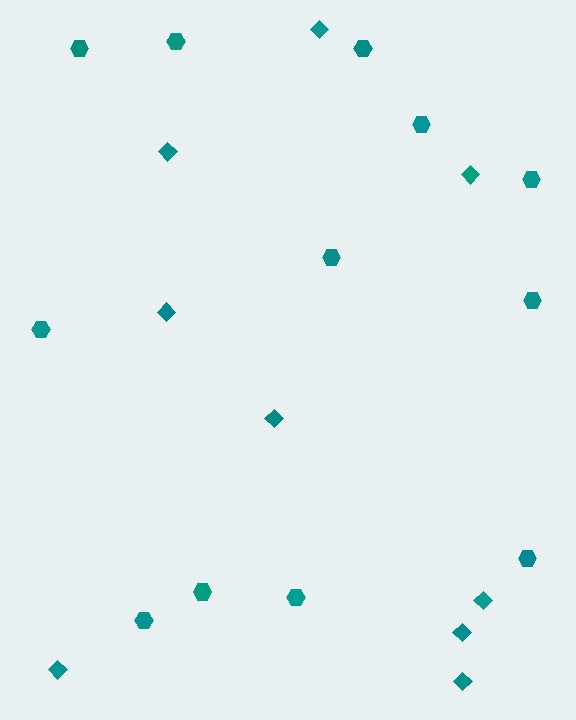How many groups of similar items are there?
There are 2 groups: one group of hexagons (12) and one group of diamonds (9).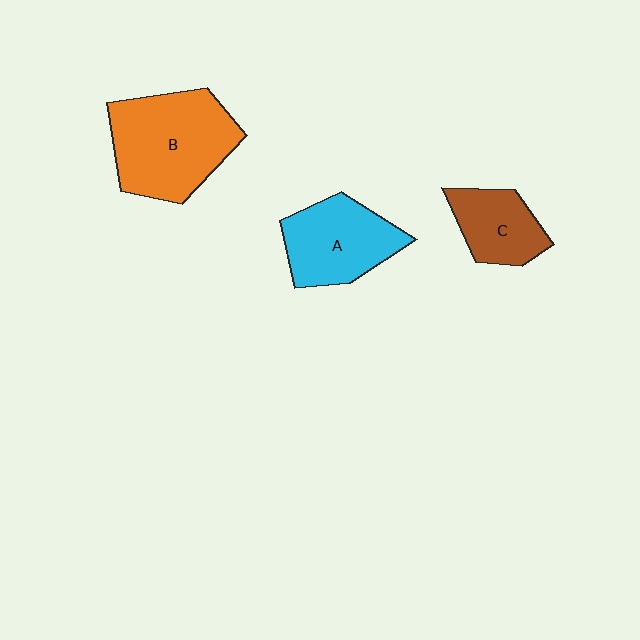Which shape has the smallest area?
Shape C (brown).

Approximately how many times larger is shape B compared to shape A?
Approximately 1.4 times.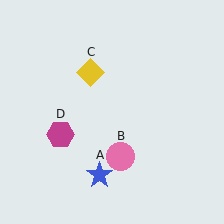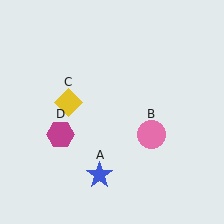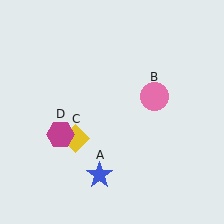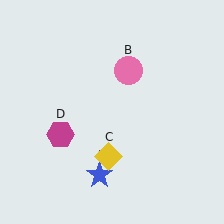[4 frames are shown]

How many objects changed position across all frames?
2 objects changed position: pink circle (object B), yellow diamond (object C).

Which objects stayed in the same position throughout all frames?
Blue star (object A) and magenta hexagon (object D) remained stationary.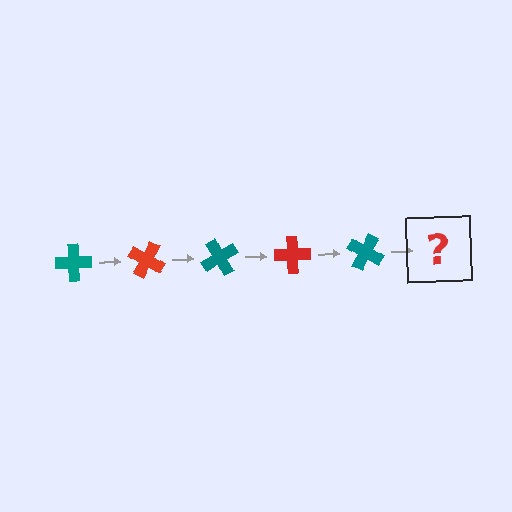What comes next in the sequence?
The next element should be a red cross, rotated 150 degrees from the start.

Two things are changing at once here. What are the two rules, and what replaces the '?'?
The two rules are that it rotates 30 degrees each step and the color cycles through teal and red. The '?' should be a red cross, rotated 150 degrees from the start.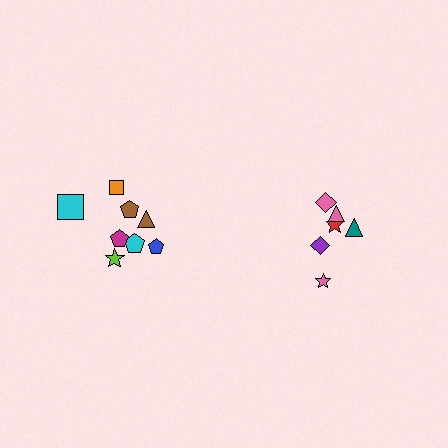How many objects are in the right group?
There are 6 objects.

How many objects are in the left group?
There are 8 objects.